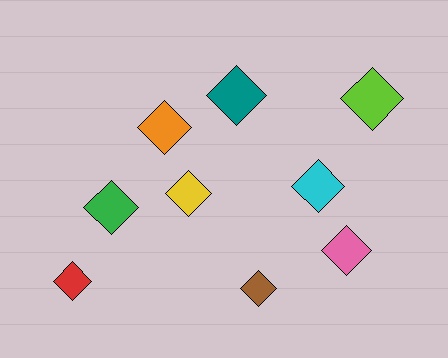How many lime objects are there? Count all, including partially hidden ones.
There is 1 lime object.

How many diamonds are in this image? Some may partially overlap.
There are 9 diamonds.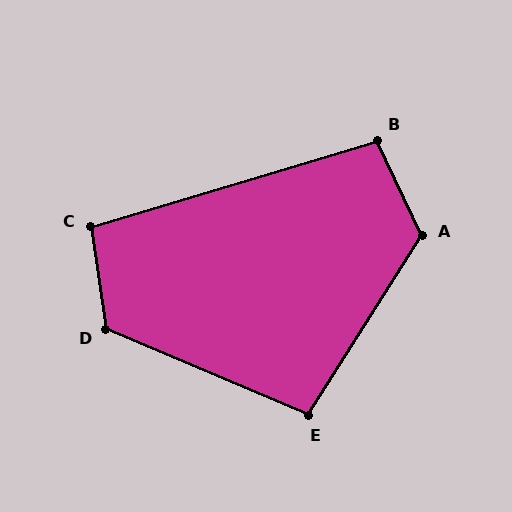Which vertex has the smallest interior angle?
B, at approximately 99 degrees.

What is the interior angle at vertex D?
Approximately 121 degrees (obtuse).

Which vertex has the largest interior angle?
A, at approximately 122 degrees.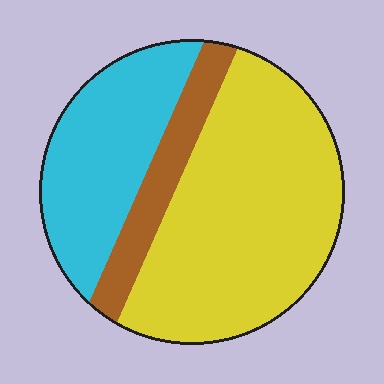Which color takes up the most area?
Yellow, at roughly 55%.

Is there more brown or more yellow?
Yellow.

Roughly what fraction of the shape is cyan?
Cyan takes up about one third (1/3) of the shape.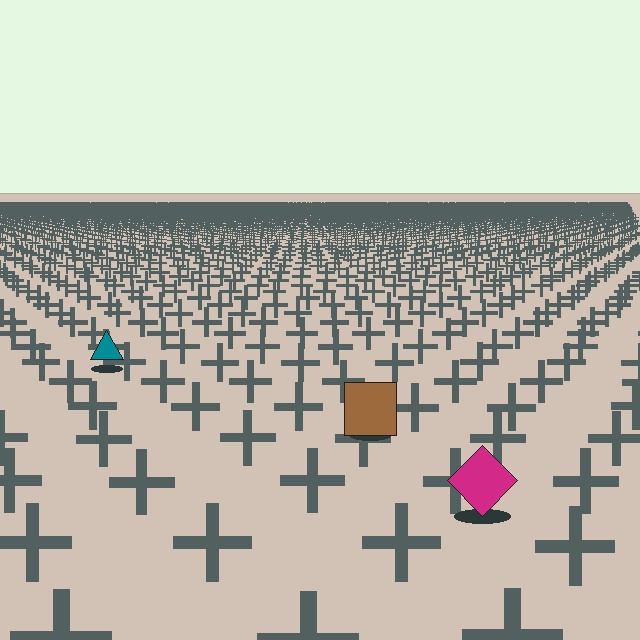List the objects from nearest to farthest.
From nearest to farthest: the magenta diamond, the brown square, the teal triangle.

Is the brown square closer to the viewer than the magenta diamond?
No. The magenta diamond is closer — you can tell from the texture gradient: the ground texture is coarser near it.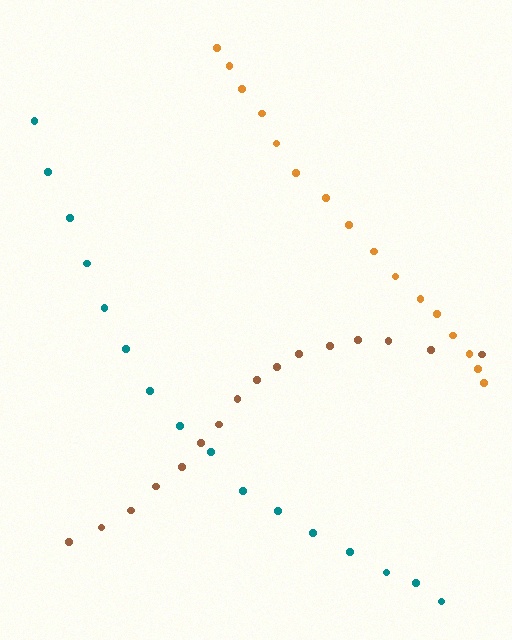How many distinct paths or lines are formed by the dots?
There are 3 distinct paths.